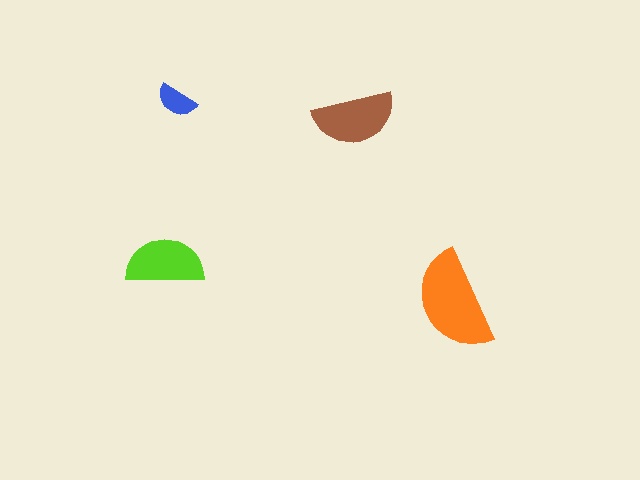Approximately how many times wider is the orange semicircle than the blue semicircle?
About 2.5 times wider.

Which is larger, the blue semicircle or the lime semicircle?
The lime one.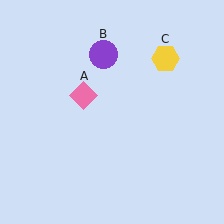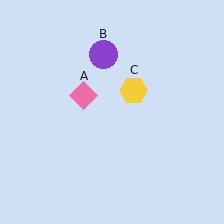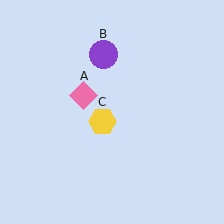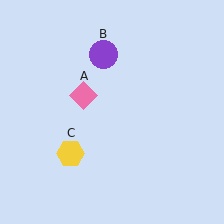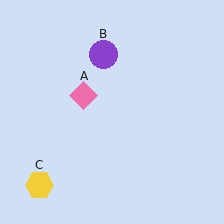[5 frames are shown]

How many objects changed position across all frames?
1 object changed position: yellow hexagon (object C).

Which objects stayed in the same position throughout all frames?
Pink diamond (object A) and purple circle (object B) remained stationary.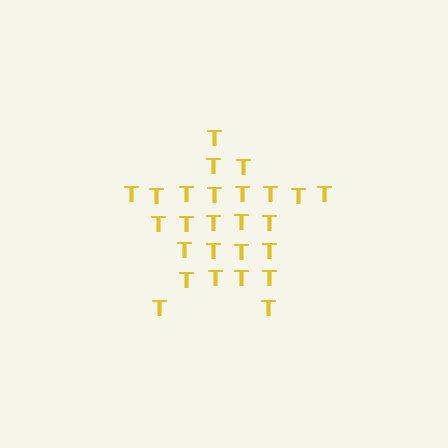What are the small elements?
The small elements are letter T's.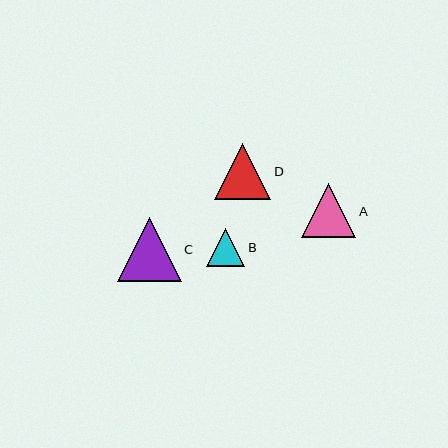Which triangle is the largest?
Triangle C is the largest with a size of approximately 64 pixels.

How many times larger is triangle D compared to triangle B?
Triangle D is approximately 1.5 times the size of triangle B.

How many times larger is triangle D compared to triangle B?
Triangle D is approximately 1.5 times the size of triangle B.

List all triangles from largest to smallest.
From largest to smallest: C, D, A, B.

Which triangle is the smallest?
Triangle B is the smallest with a size of approximately 38 pixels.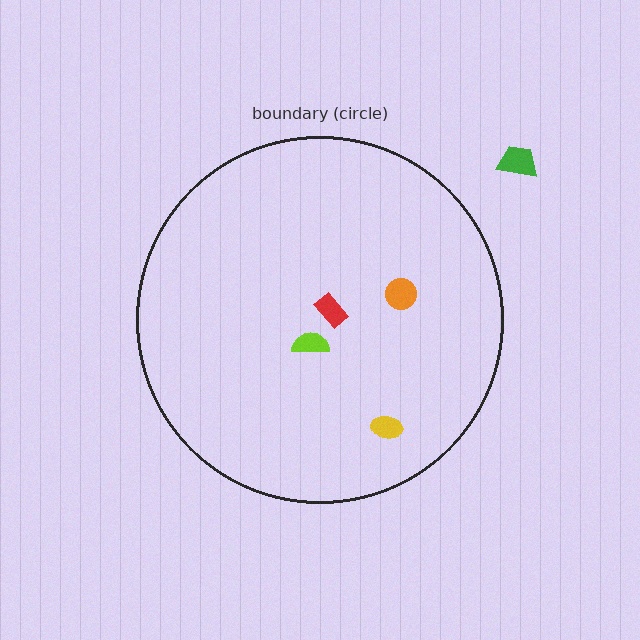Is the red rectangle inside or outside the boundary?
Inside.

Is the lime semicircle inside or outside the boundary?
Inside.